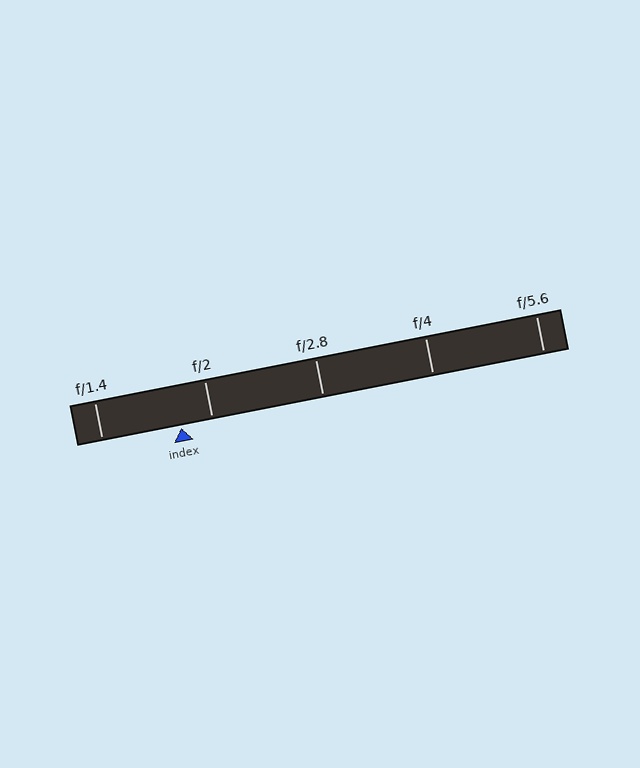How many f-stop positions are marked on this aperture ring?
There are 5 f-stop positions marked.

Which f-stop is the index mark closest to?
The index mark is closest to f/2.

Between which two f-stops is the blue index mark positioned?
The index mark is between f/1.4 and f/2.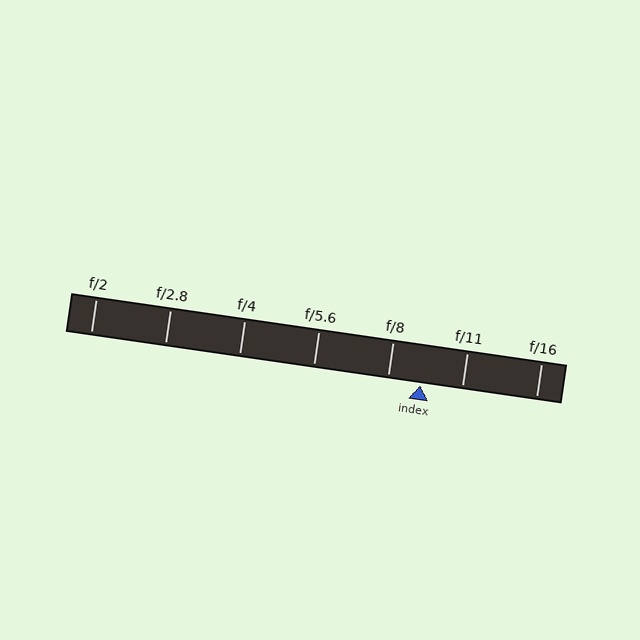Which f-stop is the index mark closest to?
The index mark is closest to f/8.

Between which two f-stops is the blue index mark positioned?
The index mark is between f/8 and f/11.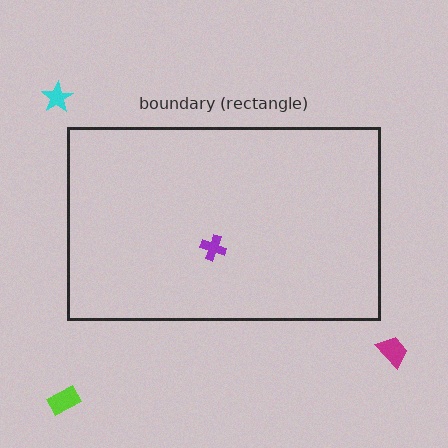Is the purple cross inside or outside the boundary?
Inside.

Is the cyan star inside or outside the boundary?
Outside.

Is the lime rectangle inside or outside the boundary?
Outside.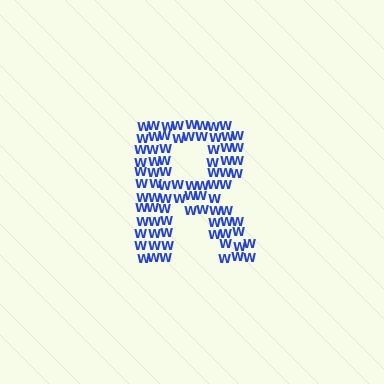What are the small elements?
The small elements are letter W's.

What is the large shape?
The large shape is the letter R.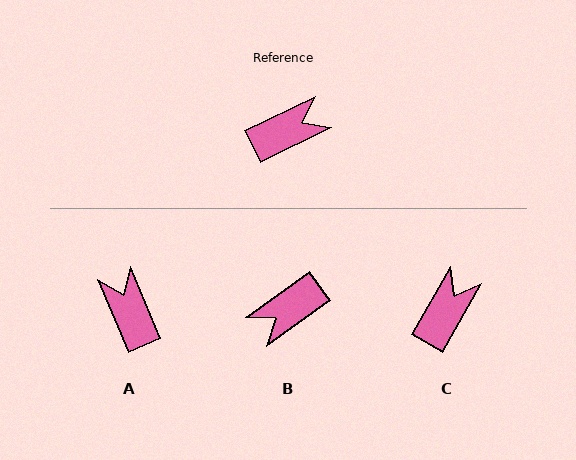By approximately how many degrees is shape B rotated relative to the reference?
Approximately 170 degrees clockwise.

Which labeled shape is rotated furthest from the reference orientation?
B, about 170 degrees away.